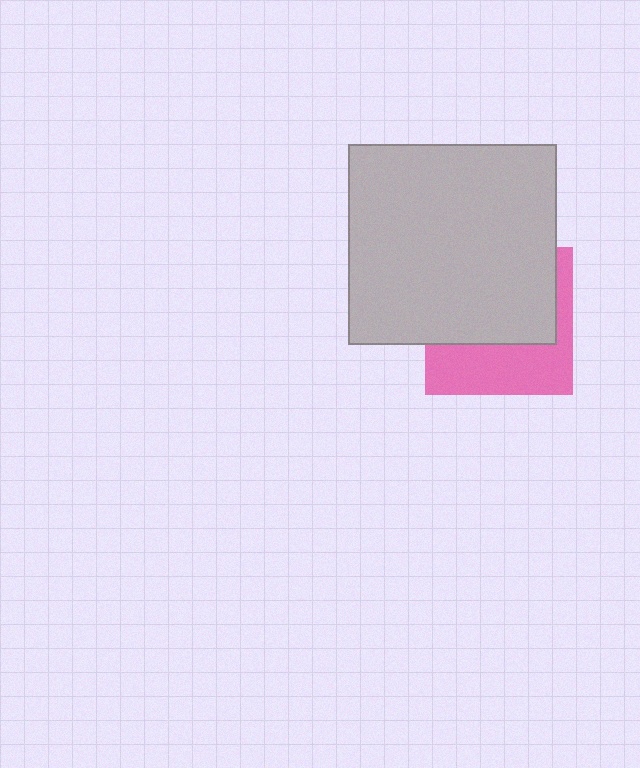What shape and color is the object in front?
The object in front is a light gray rectangle.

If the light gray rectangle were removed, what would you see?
You would see the complete pink square.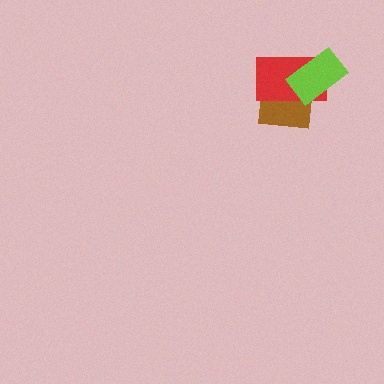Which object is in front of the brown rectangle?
The red rectangle is in front of the brown rectangle.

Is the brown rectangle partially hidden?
Yes, it is partially covered by another shape.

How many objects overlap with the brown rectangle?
1 object overlaps with the brown rectangle.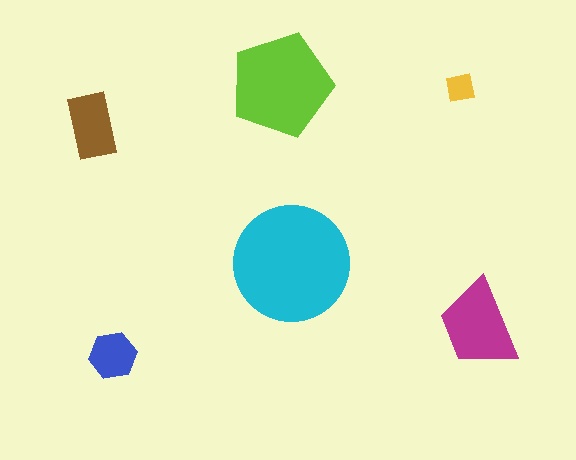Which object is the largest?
The cyan circle.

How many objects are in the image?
There are 6 objects in the image.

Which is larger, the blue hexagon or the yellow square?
The blue hexagon.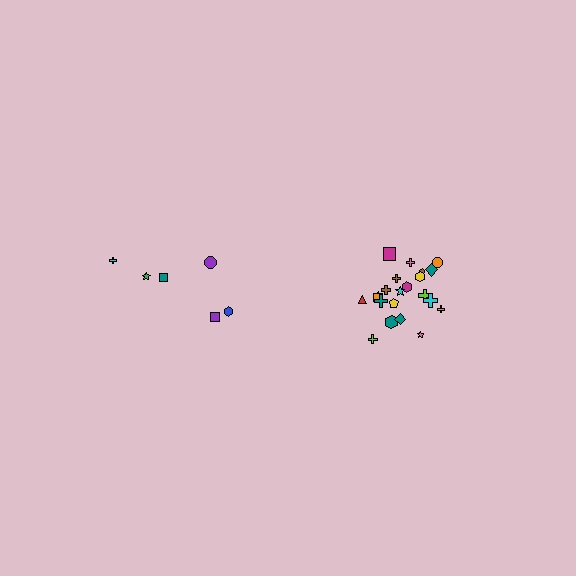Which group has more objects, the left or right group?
The right group.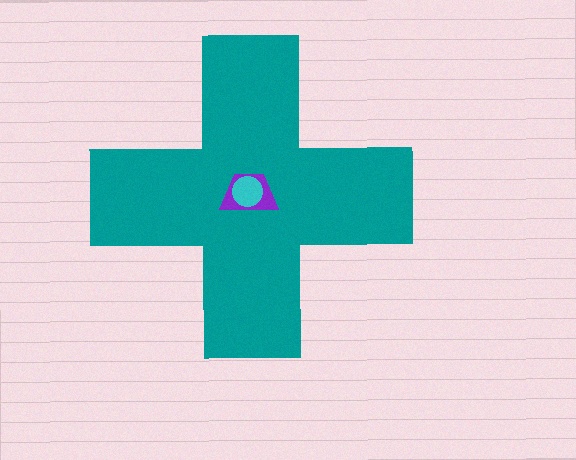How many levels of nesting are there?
3.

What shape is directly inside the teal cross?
The purple trapezoid.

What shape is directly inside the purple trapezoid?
The cyan circle.